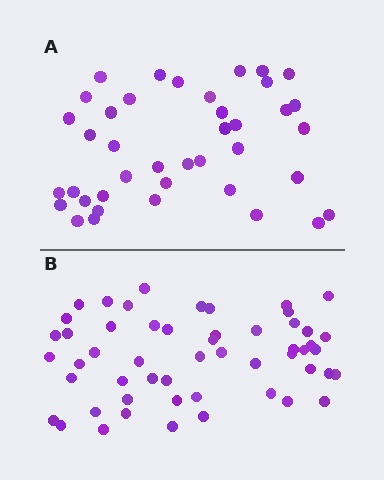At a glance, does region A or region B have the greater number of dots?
Region B (the bottom region) has more dots.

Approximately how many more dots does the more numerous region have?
Region B has approximately 15 more dots than region A.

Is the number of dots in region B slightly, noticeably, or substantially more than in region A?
Region B has noticeably more, but not dramatically so. The ratio is roughly 1.3 to 1.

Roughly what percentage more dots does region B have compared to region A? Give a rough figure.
About 30% more.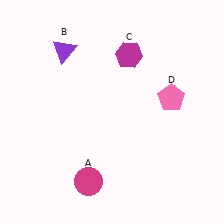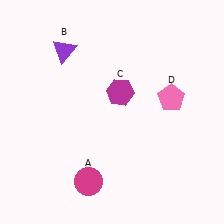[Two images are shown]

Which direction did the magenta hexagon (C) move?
The magenta hexagon (C) moved down.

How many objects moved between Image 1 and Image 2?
1 object moved between the two images.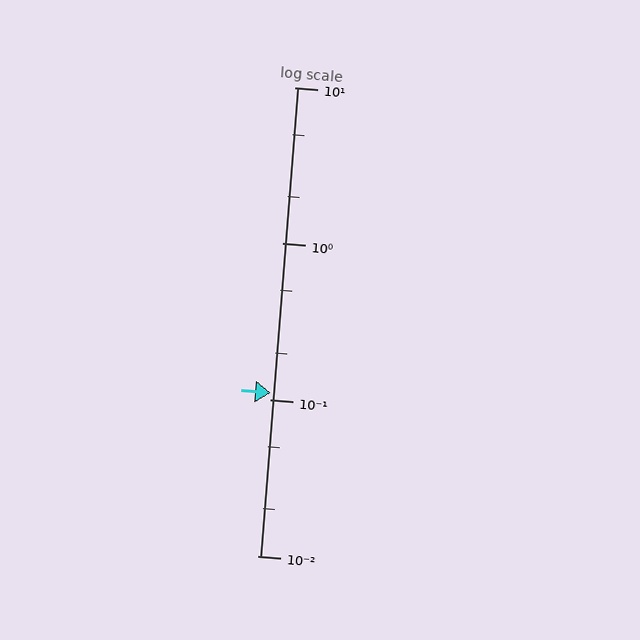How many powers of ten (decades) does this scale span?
The scale spans 3 decades, from 0.01 to 10.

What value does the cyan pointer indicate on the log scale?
The pointer indicates approximately 0.11.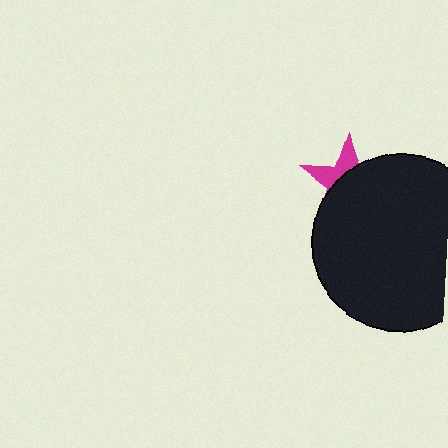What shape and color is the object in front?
The object in front is a black circle.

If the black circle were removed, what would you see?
You would see the complete magenta star.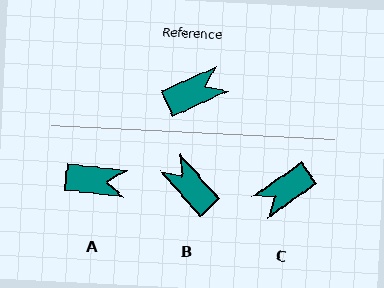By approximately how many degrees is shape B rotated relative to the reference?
Approximately 107 degrees counter-clockwise.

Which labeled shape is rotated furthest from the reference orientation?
C, about 169 degrees away.